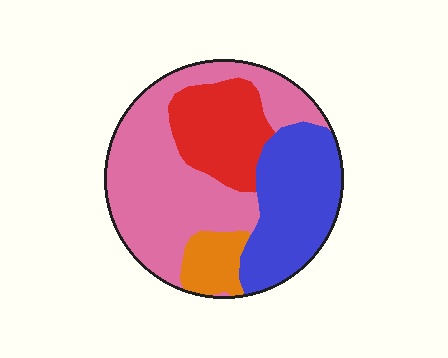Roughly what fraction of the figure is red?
Red covers roughly 20% of the figure.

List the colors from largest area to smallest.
From largest to smallest: pink, blue, red, orange.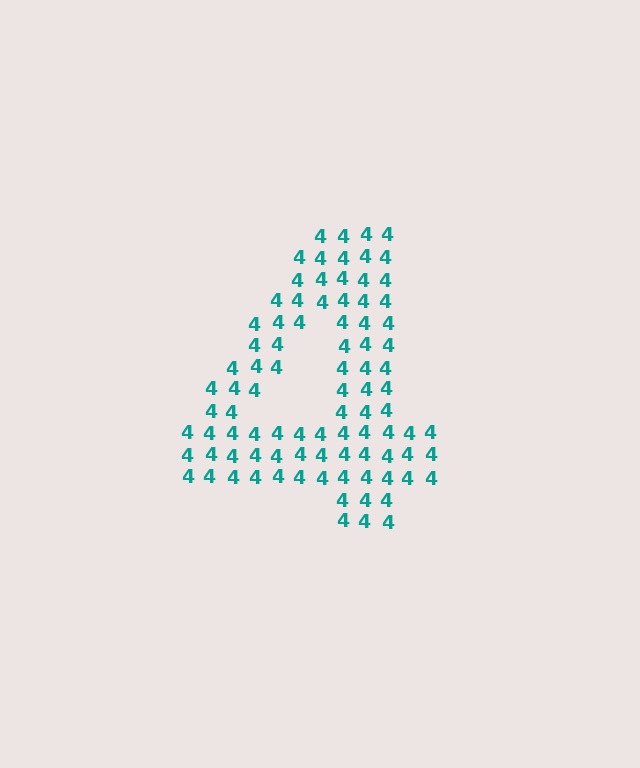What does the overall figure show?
The overall figure shows the digit 4.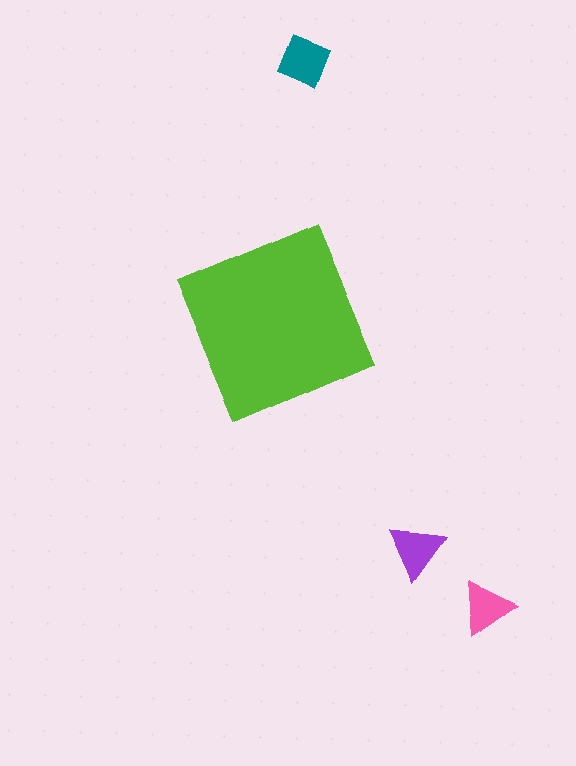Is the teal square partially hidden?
No, the teal square is fully visible.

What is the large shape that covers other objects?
A lime diamond.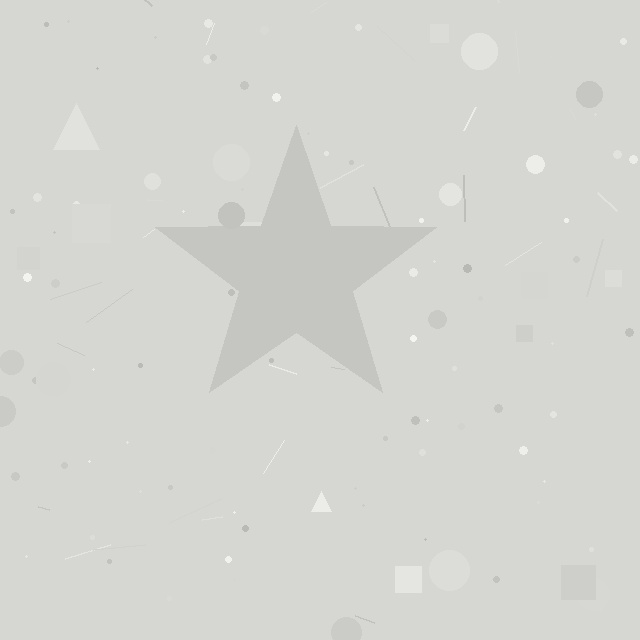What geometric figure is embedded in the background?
A star is embedded in the background.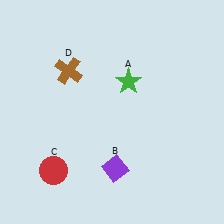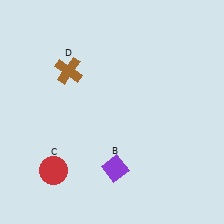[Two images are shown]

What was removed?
The green star (A) was removed in Image 2.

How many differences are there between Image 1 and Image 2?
There is 1 difference between the two images.